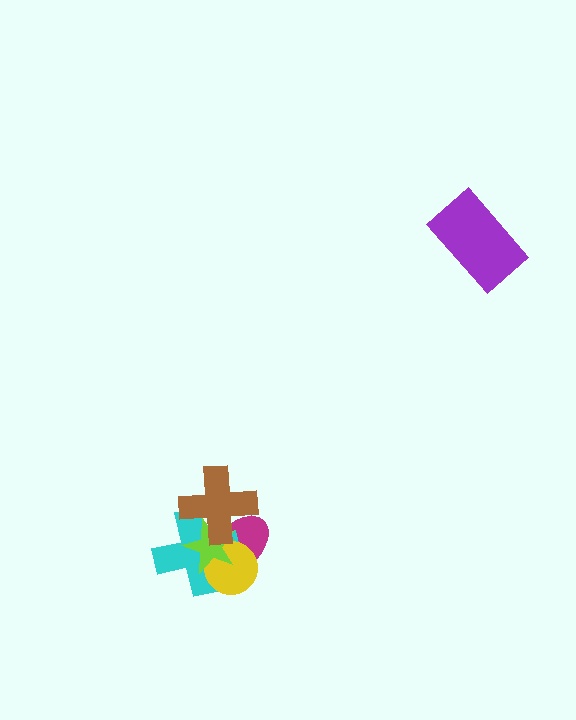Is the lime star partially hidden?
Yes, it is partially covered by another shape.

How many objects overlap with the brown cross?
3 objects overlap with the brown cross.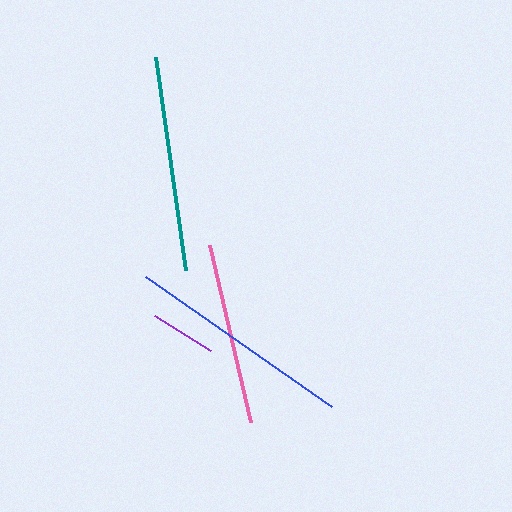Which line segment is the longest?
The blue line is the longest at approximately 227 pixels.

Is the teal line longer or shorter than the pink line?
The teal line is longer than the pink line.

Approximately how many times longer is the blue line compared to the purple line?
The blue line is approximately 3.4 times the length of the purple line.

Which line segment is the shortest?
The purple line is the shortest at approximately 67 pixels.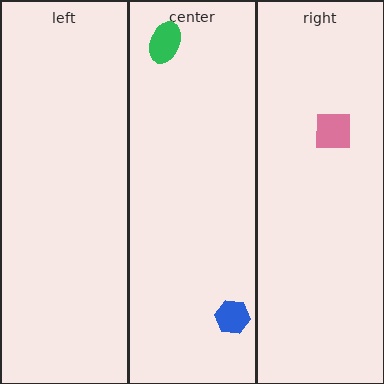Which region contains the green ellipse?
The center region.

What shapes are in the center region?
The blue hexagon, the green ellipse.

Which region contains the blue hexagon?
The center region.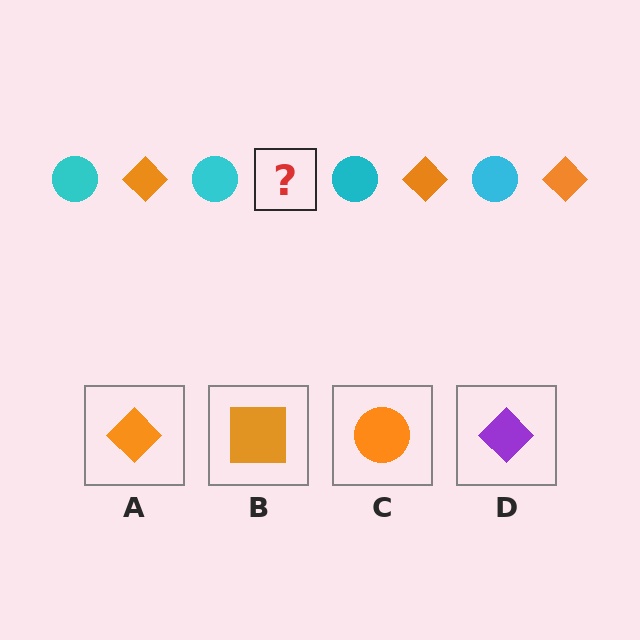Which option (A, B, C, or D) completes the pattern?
A.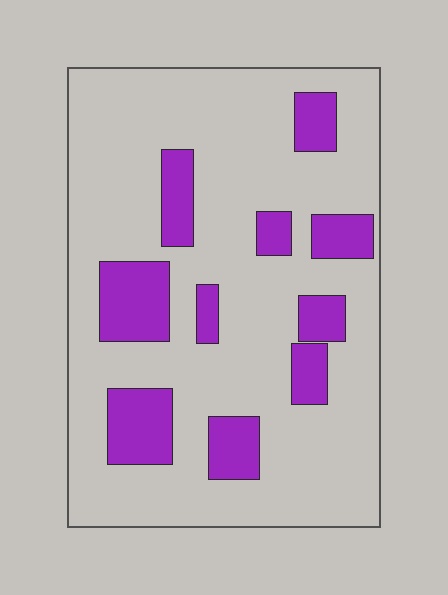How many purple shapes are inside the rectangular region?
10.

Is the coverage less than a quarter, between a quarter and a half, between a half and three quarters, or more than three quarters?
Less than a quarter.